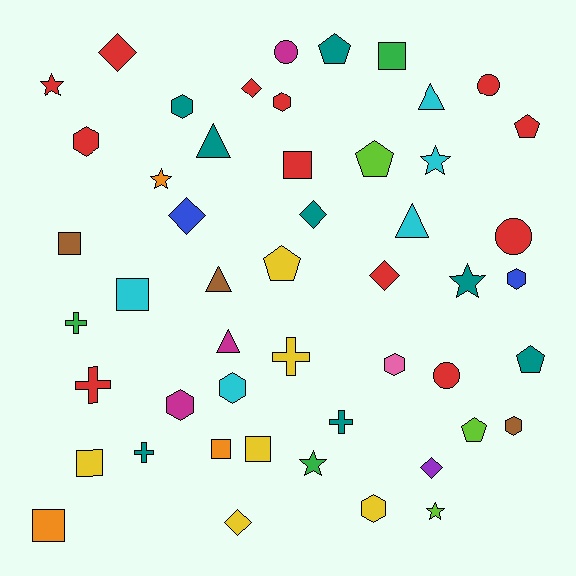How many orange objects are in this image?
There are 3 orange objects.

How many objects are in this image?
There are 50 objects.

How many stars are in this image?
There are 6 stars.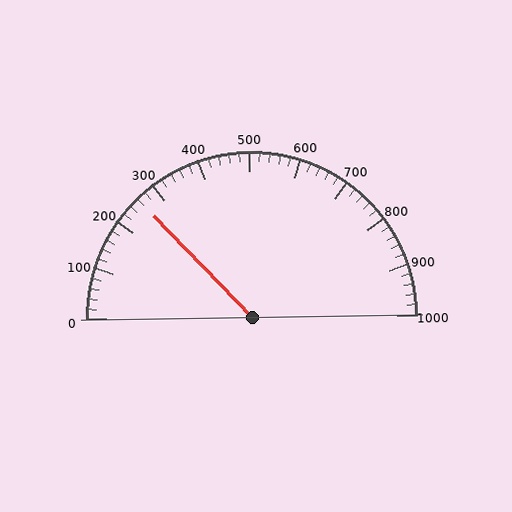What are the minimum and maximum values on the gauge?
The gauge ranges from 0 to 1000.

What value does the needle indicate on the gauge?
The needle indicates approximately 260.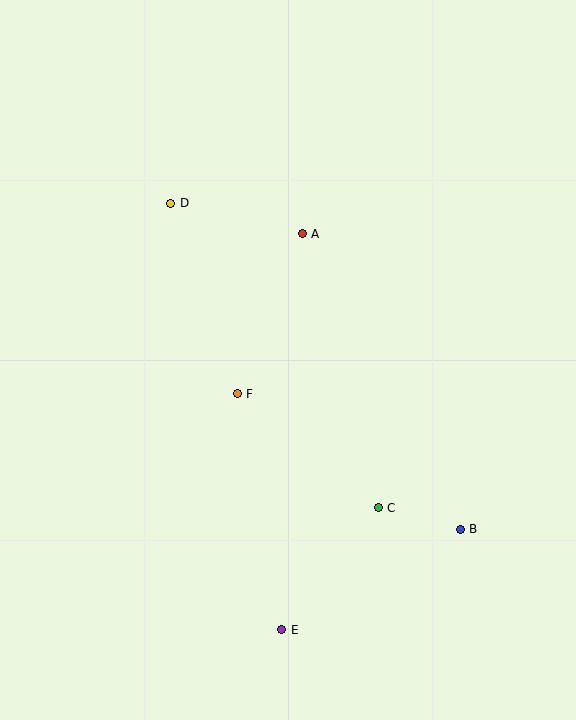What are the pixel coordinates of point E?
Point E is at (282, 630).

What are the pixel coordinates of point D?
Point D is at (171, 203).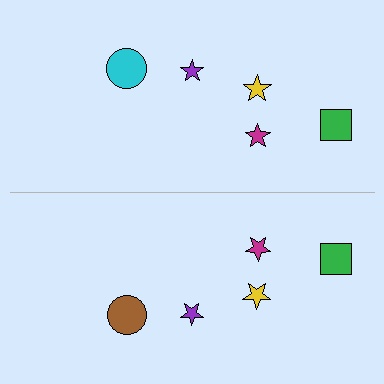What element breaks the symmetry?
The brown circle on the bottom side breaks the symmetry — its mirror counterpart is cyan.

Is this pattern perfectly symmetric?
No, the pattern is not perfectly symmetric. The brown circle on the bottom side breaks the symmetry — its mirror counterpart is cyan.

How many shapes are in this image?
There are 10 shapes in this image.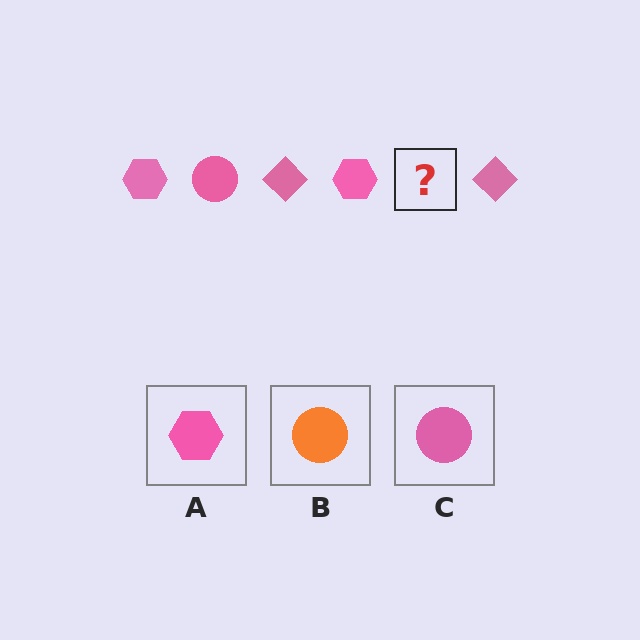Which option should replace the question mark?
Option C.